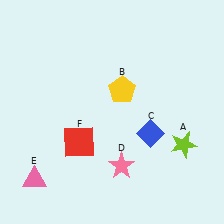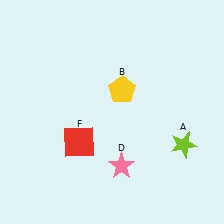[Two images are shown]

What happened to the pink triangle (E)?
The pink triangle (E) was removed in Image 2. It was in the bottom-left area of Image 1.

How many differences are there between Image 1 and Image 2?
There are 2 differences between the two images.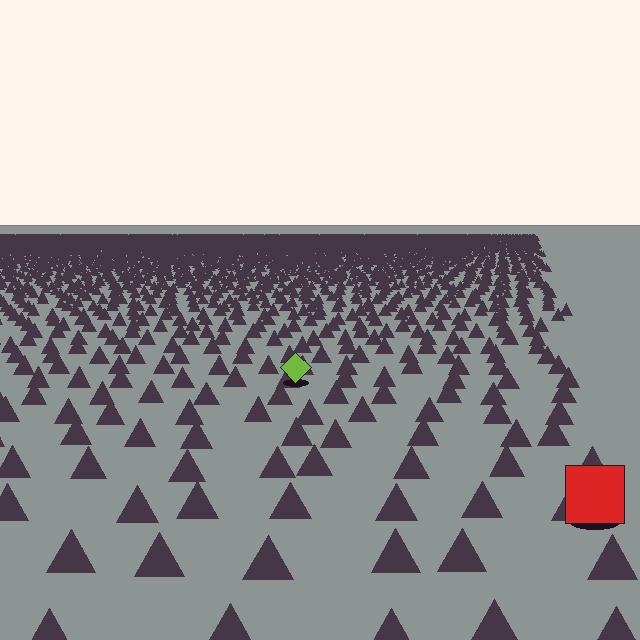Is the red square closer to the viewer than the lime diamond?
Yes. The red square is closer — you can tell from the texture gradient: the ground texture is coarser near it.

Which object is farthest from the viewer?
The lime diamond is farthest from the viewer. It appears smaller and the ground texture around it is denser.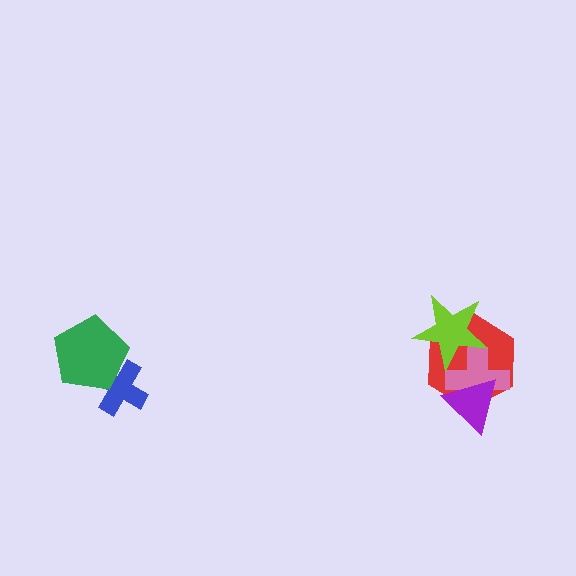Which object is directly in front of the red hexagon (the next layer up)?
The pink cross is directly in front of the red hexagon.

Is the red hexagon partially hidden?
Yes, it is partially covered by another shape.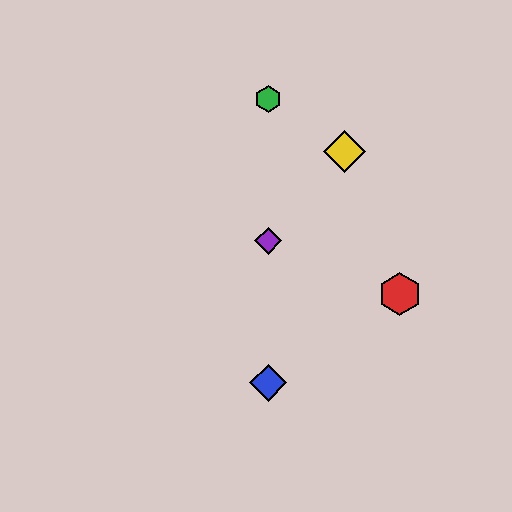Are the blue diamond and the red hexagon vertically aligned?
No, the blue diamond is at x≈268 and the red hexagon is at x≈400.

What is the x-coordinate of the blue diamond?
The blue diamond is at x≈268.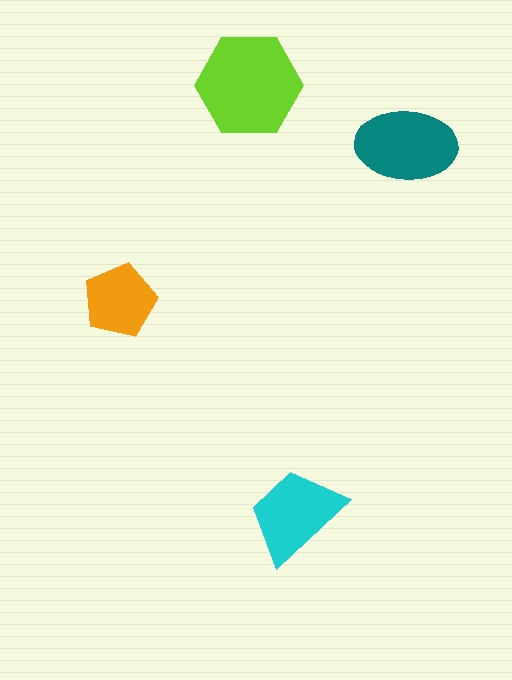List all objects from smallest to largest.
The orange pentagon, the cyan trapezoid, the teal ellipse, the lime hexagon.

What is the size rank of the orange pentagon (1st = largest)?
4th.